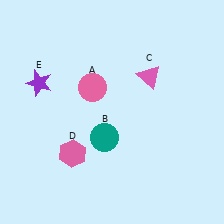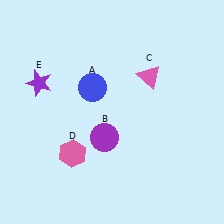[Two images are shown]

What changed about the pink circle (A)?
In Image 1, A is pink. In Image 2, it changed to blue.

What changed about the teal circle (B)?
In Image 1, B is teal. In Image 2, it changed to purple.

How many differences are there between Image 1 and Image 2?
There are 2 differences between the two images.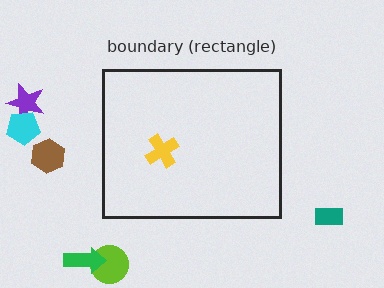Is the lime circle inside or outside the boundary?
Outside.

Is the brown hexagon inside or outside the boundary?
Outside.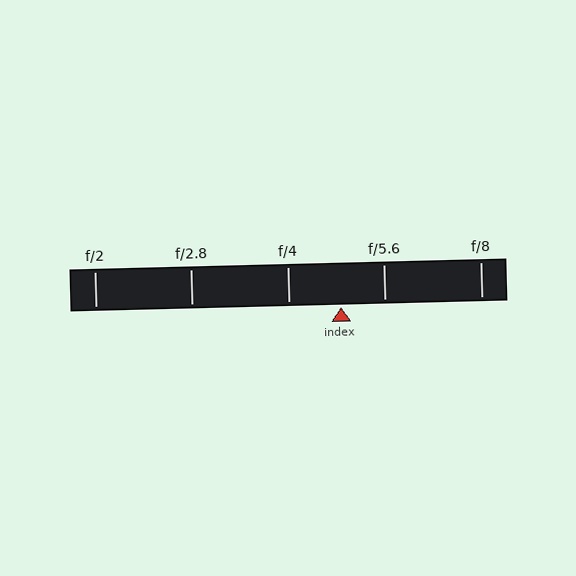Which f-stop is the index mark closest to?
The index mark is closest to f/5.6.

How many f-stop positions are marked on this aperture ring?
There are 5 f-stop positions marked.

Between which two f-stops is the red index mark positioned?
The index mark is between f/4 and f/5.6.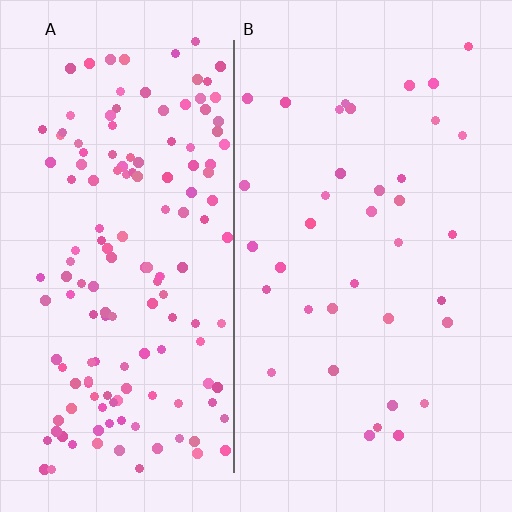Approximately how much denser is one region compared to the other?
Approximately 4.2× — region A over region B.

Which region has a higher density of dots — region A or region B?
A (the left).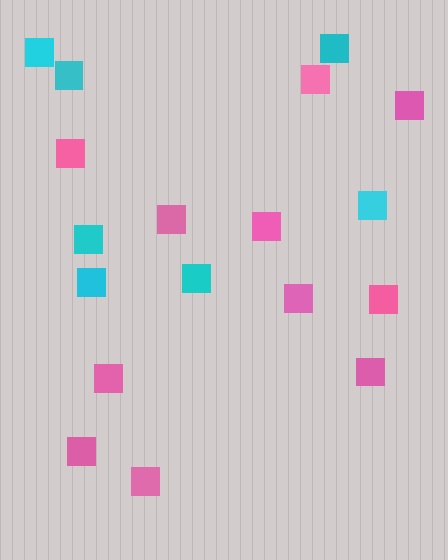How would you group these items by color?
There are 2 groups: one group of pink squares (11) and one group of cyan squares (7).